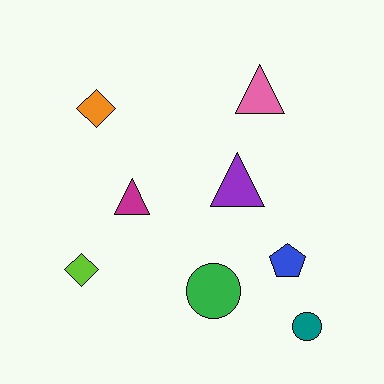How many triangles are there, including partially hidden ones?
There are 3 triangles.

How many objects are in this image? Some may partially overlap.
There are 8 objects.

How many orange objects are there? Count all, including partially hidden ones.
There is 1 orange object.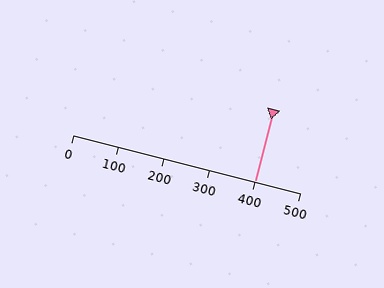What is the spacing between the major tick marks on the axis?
The major ticks are spaced 100 apart.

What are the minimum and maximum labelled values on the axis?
The axis runs from 0 to 500.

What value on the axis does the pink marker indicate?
The marker indicates approximately 400.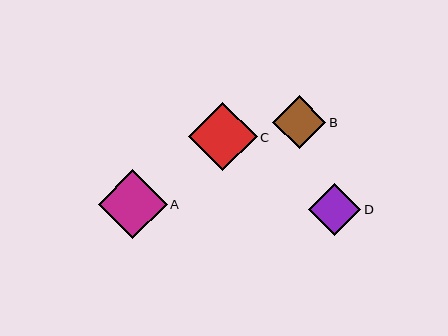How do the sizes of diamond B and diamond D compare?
Diamond B and diamond D are approximately the same size.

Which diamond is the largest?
Diamond C is the largest with a size of approximately 69 pixels.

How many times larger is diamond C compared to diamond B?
Diamond C is approximately 1.3 times the size of diamond B.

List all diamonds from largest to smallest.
From largest to smallest: C, A, B, D.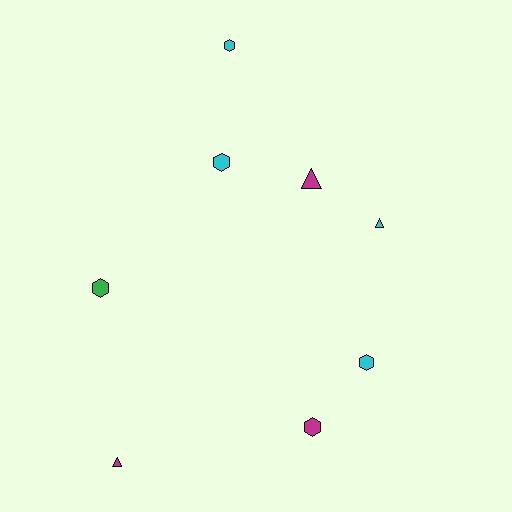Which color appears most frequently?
Cyan, with 4 objects.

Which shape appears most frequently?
Hexagon, with 5 objects.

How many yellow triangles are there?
There are no yellow triangles.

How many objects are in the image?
There are 8 objects.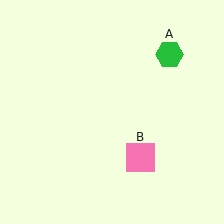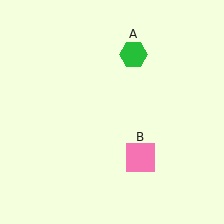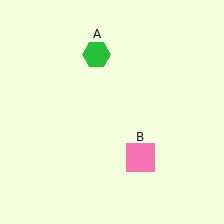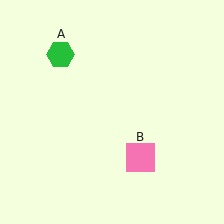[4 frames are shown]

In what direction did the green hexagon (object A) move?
The green hexagon (object A) moved left.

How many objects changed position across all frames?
1 object changed position: green hexagon (object A).